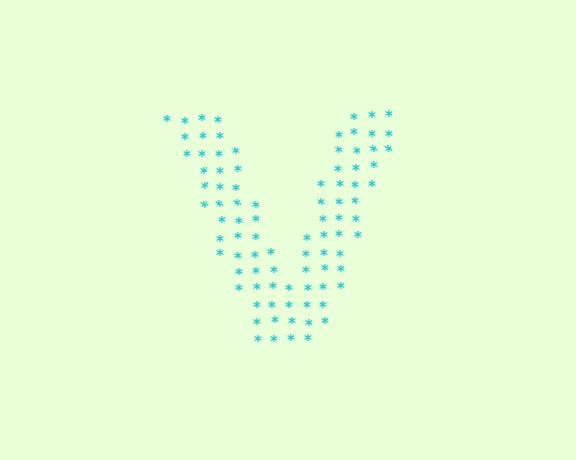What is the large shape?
The large shape is the letter V.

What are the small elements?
The small elements are asterisks.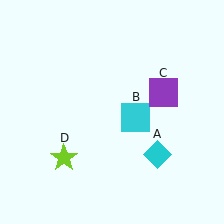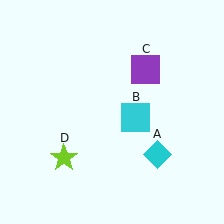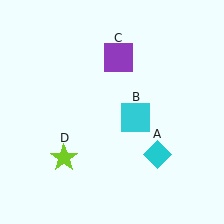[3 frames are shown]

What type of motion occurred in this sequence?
The purple square (object C) rotated counterclockwise around the center of the scene.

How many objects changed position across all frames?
1 object changed position: purple square (object C).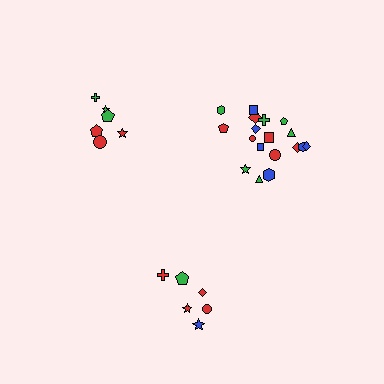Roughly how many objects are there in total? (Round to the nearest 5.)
Roughly 30 objects in total.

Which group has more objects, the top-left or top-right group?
The top-right group.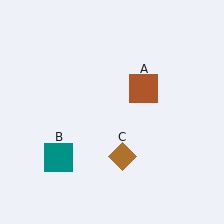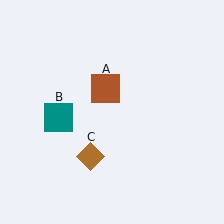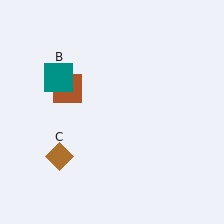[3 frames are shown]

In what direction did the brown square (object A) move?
The brown square (object A) moved left.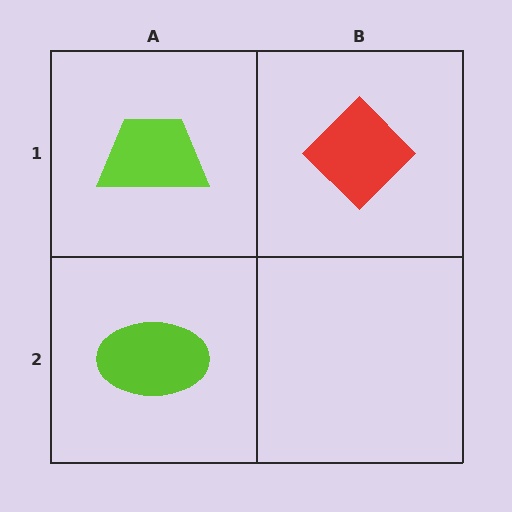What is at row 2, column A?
A lime ellipse.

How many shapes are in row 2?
1 shape.